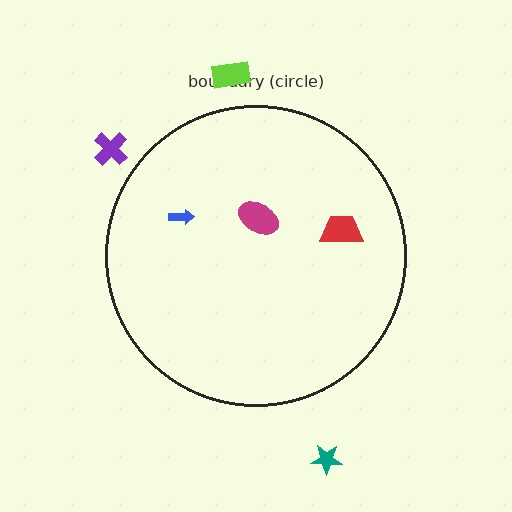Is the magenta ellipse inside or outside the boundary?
Inside.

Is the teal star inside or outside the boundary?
Outside.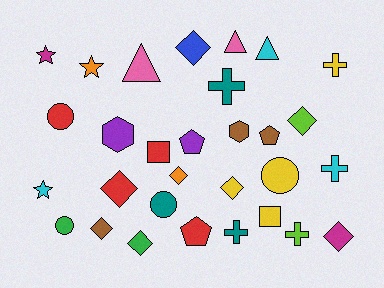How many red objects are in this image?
There are 4 red objects.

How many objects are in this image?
There are 30 objects.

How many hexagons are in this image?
There are 2 hexagons.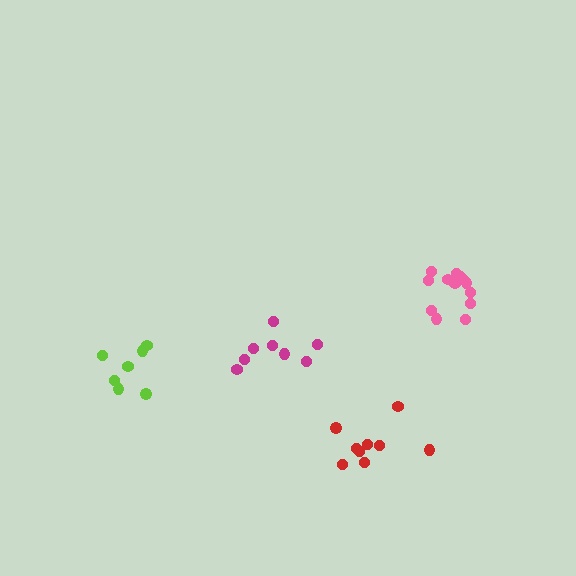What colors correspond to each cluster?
The clusters are colored: pink, lime, red, magenta.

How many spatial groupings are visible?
There are 4 spatial groupings.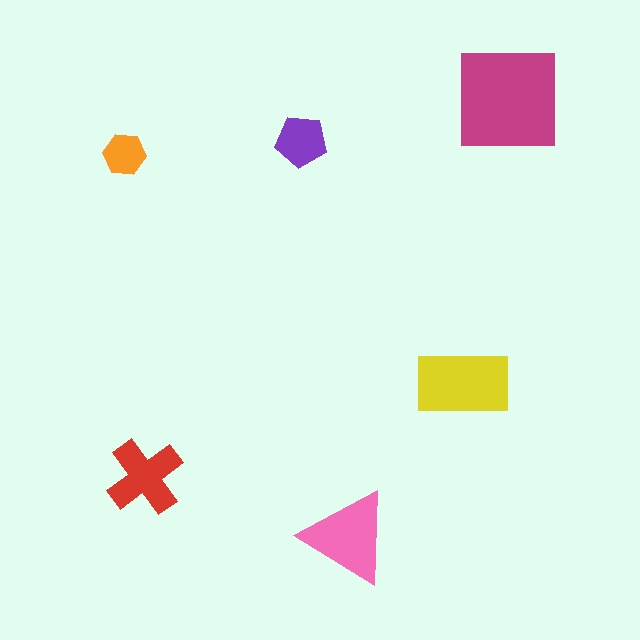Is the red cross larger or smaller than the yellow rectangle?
Smaller.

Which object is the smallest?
The orange hexagon.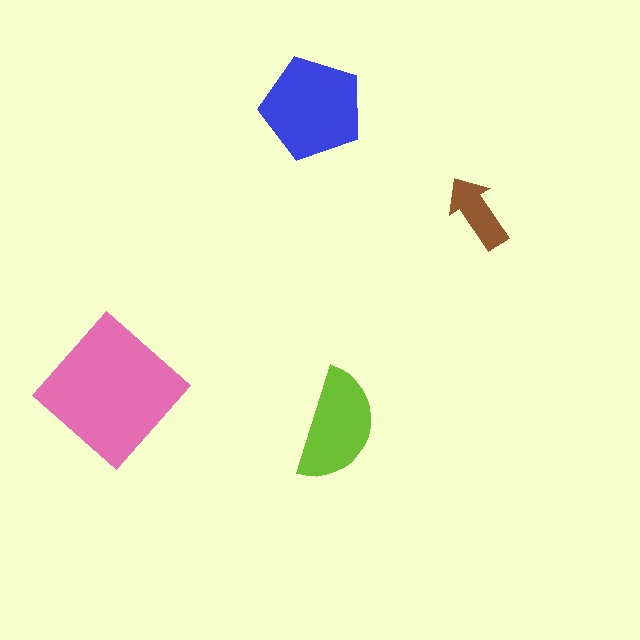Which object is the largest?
The pink diamond.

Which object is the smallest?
The brown arrow.